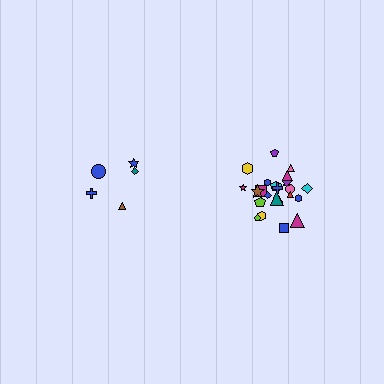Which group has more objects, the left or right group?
The right group.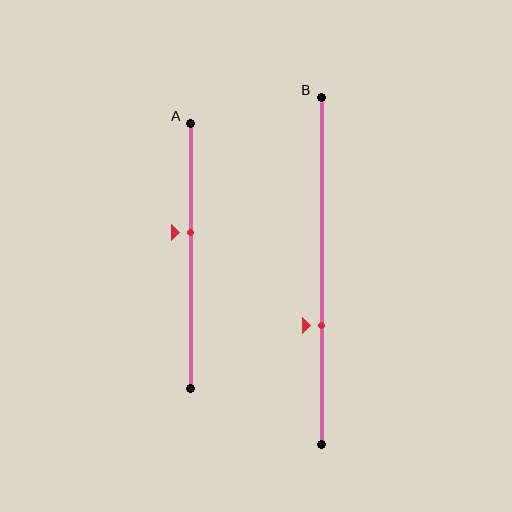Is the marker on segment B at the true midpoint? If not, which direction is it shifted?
No, the marker on segment B is shifted downward by about 16% of the segment length.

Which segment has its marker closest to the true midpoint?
Segment A has its marker closest to the true midpoint.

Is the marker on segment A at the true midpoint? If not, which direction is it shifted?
No, the marker on segment A is shifted upward by about 9% of the segment length.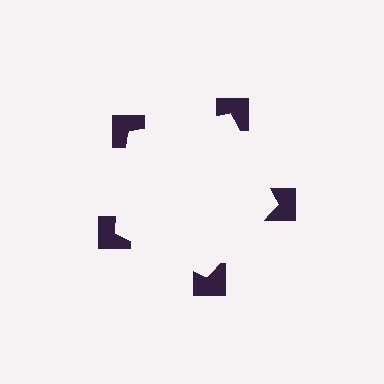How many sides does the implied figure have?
5 sides.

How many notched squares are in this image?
There are 5 — one at each vertex of the illusory pentagon.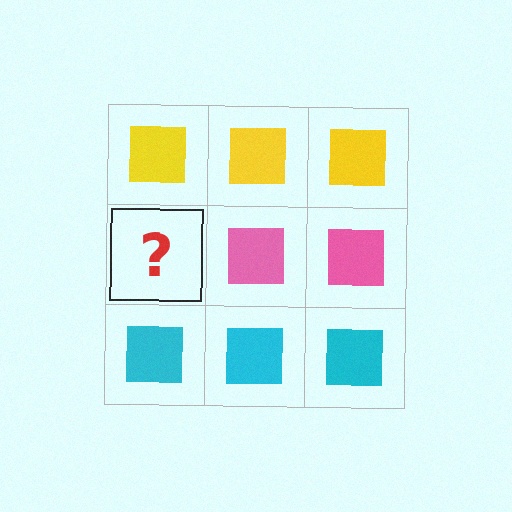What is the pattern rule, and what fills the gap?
The rule is that each row has a consistent color. The gap should be filled with a pink square.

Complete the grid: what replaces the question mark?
The question mark should be replaced with a pink square.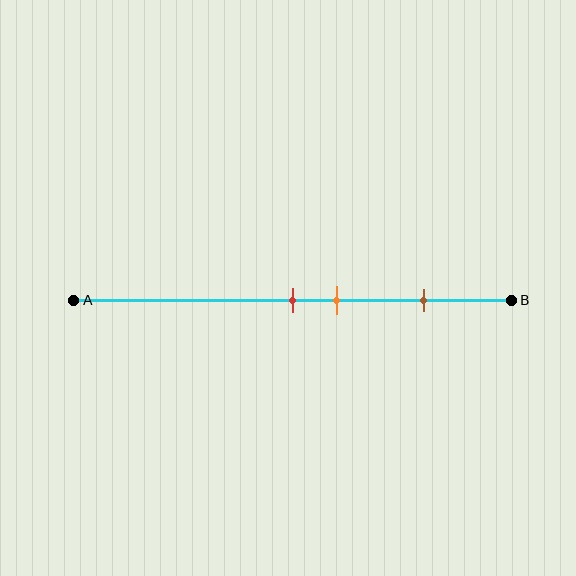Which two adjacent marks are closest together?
The red and orange marks are the closest adjacent pair.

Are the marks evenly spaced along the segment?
No, the marks are not evenly spaced.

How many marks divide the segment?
There are 3 marks dividing the segment.